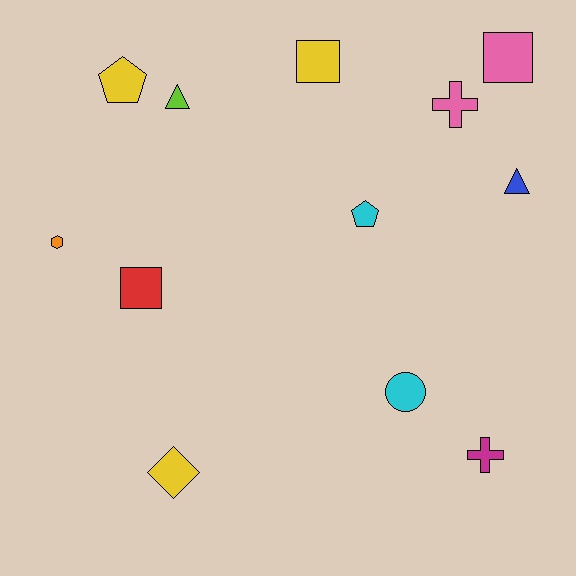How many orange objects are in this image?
There is 1 orange object.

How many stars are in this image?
There are no stars.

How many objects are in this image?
There are 12 objects.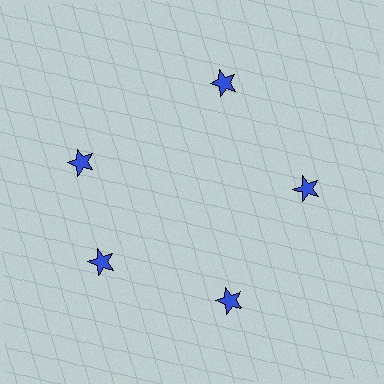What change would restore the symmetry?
The symmetry would be restored by rotating it back into even spacing with its neighbors so that all 5 stars sit at equal angles and equal distance from the center.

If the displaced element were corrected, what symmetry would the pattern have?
It would have 5-fold rotational symmetry — the pattern would map onto itself every 72 degrees.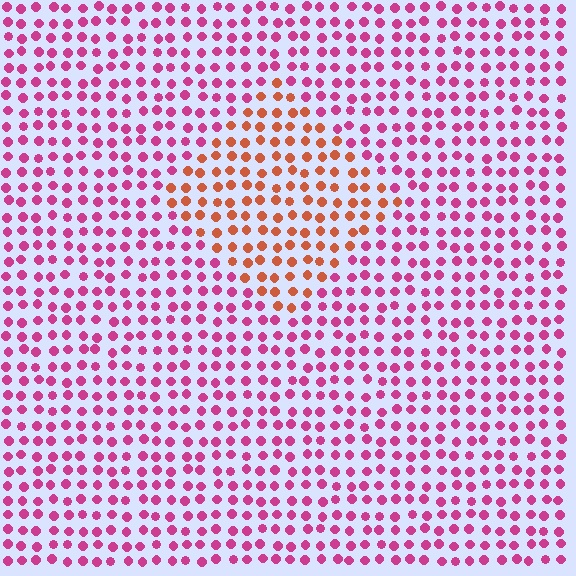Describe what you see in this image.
The image is filled with small magenta elements in a uniform arrangement. A diamond-shaped region is visible where the elements are tinted to a slightly different hue, forming a subtle color boundary.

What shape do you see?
I see a diamond.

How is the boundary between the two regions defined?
The boundary is defined purely by a slight shift in hue (about 49 degrees). Spacing, size, and orientation are identical on both sides.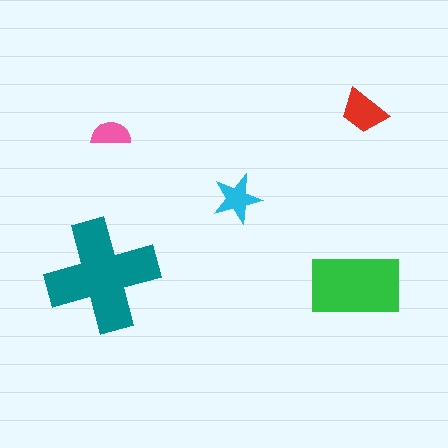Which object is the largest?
The teal cross.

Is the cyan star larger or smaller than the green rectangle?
Smaller.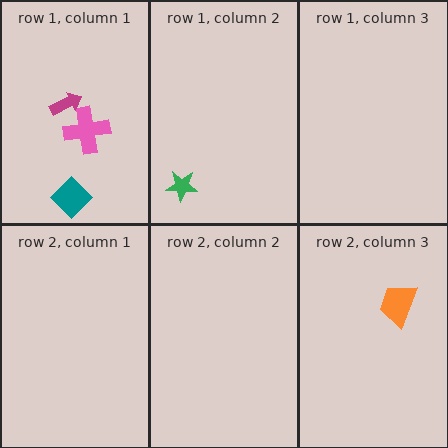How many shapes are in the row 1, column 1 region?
3.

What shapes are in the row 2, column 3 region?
The orange trapezoid.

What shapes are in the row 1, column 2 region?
The green star.